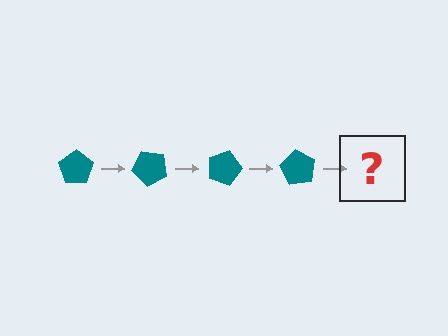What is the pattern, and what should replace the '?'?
The pattern is that the pentagon rotates 45 degrees each step. The '?' should be a teal pentagon rotated 180 degrees.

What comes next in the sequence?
The next element should be a teal pentagon rotated 180 degrees.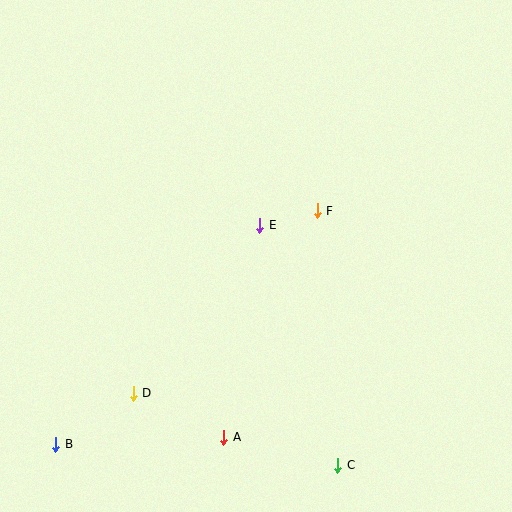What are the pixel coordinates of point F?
Point F is at (317, 211).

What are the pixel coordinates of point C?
Point C is at (338, 465).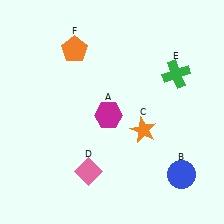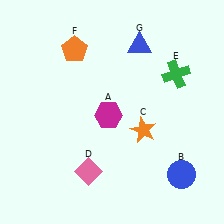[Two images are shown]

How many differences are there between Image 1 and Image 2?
There is 1 difference between the two images.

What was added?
A blue triangle (G) was added in Image 2.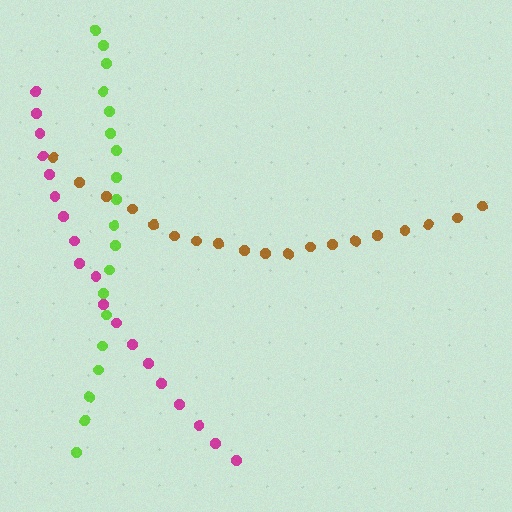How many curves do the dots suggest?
There are 3 distinct paths.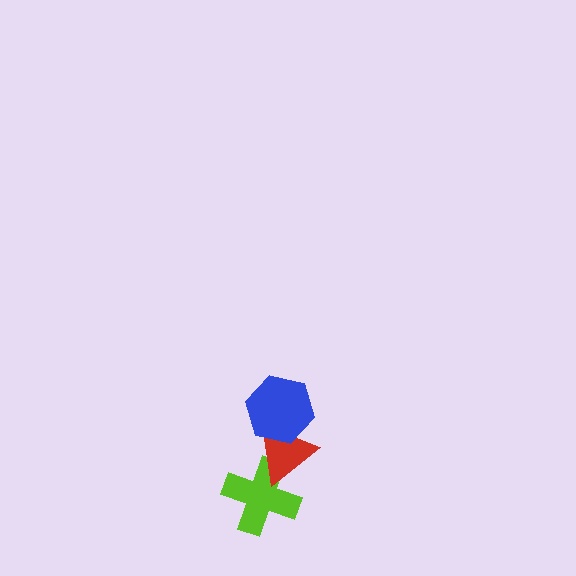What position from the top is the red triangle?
The red triangle is 2nd from the top.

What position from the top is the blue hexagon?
The blue hexagon is 1st from the top.